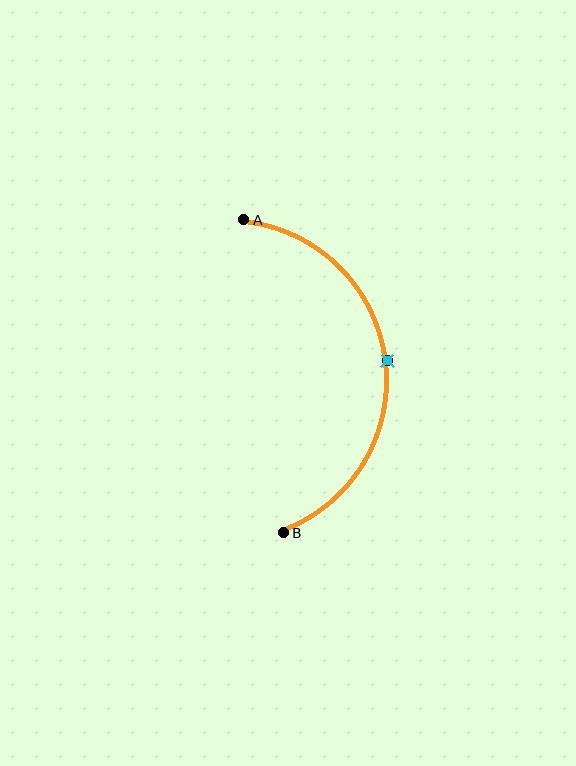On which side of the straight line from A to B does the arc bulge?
The arc bulges to the right of the straight line connecting A and B.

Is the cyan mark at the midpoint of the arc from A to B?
Yes. The cyan mark lies on the arc at equal arc-length from both A and B — it is the arc midpoint.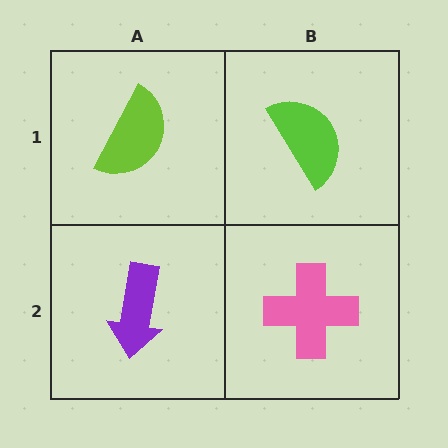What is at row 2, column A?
A purple arrow.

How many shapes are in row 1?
2 shapes.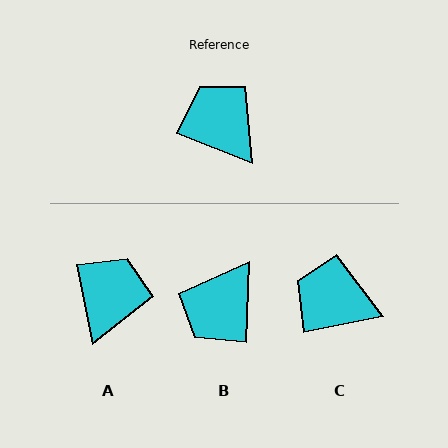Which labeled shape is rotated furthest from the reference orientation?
B, about 110 degrees away.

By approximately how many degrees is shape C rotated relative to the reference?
Approximately 33 degrees counter-clockwise.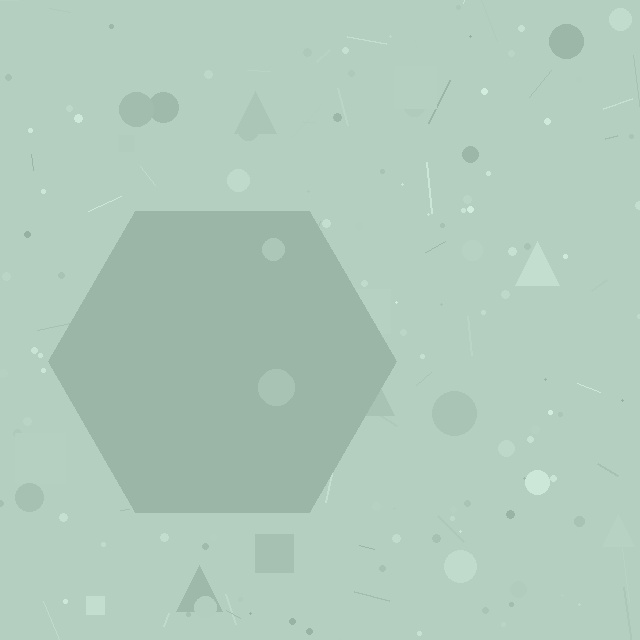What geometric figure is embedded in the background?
A hexagon is embedded in the background.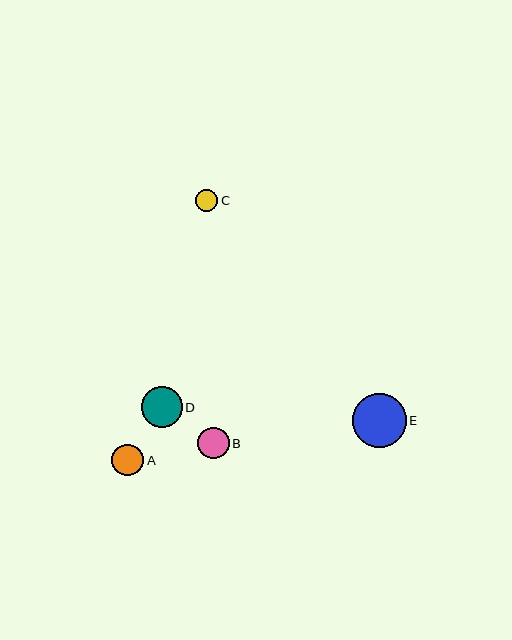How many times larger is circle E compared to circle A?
Circle E is approximately 1.7 times the size of circle A.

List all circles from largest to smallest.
From largest to smallest: E, D, A, B, C.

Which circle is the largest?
Circle E is the largest with a size of approximately 53 pixels.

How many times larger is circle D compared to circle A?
Circle D is approximately 1.3 times the size of circle A.